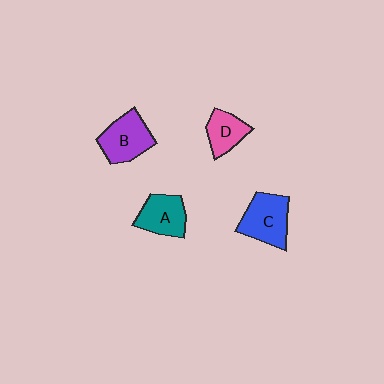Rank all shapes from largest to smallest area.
From largest to smallest: C (blue), B (purple), A (teal), D (pink).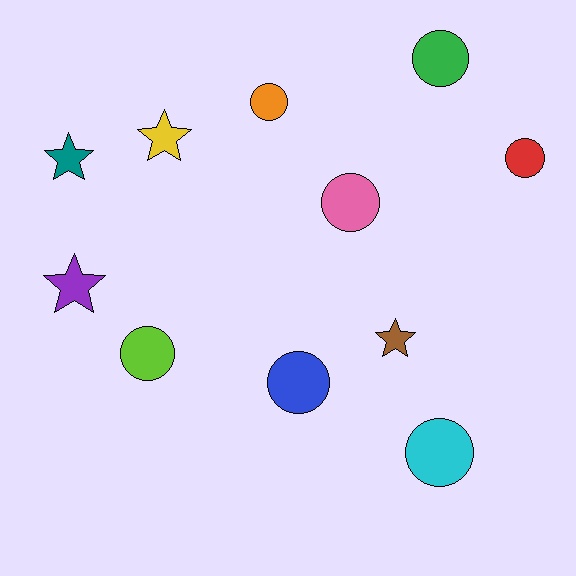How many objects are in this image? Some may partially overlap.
There are 11 objects.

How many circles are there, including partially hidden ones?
There are 7 circles.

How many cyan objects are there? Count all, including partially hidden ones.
There is 1 cyan object.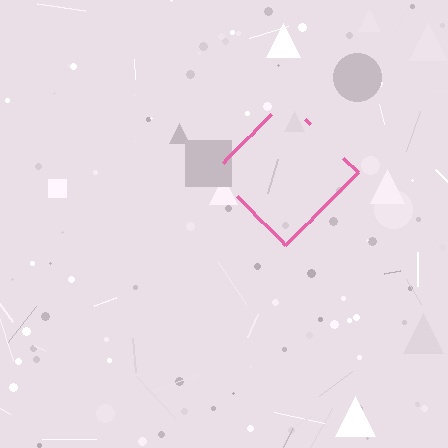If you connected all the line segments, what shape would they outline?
They would outline a diamond.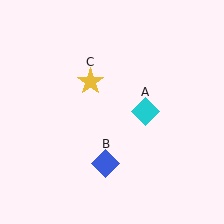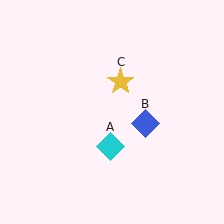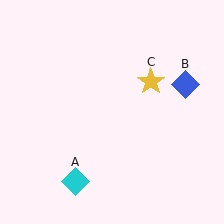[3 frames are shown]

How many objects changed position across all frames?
3 objects changed position: cyan diamond (object A), blue diamond (object B), yellow star (object C).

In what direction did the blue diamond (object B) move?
The blue diamond (object B) moved up and to the right.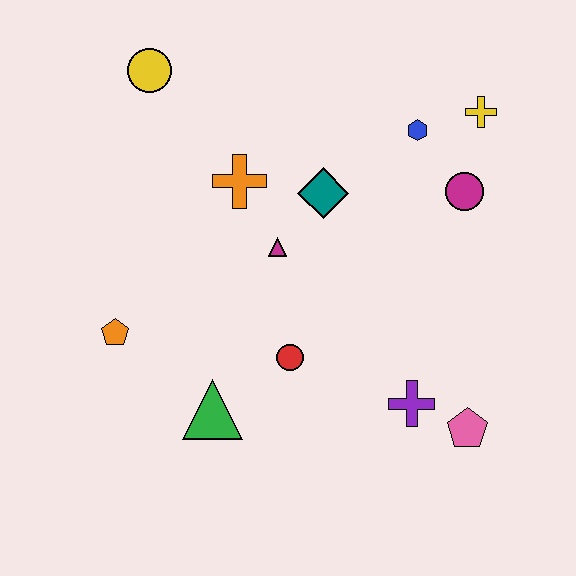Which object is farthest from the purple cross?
The yellow circle is farthest from the purple cross.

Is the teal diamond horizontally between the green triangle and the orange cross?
No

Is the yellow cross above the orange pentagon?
Yes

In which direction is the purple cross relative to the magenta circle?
The purple cross is below the magenta circle.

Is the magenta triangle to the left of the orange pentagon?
No